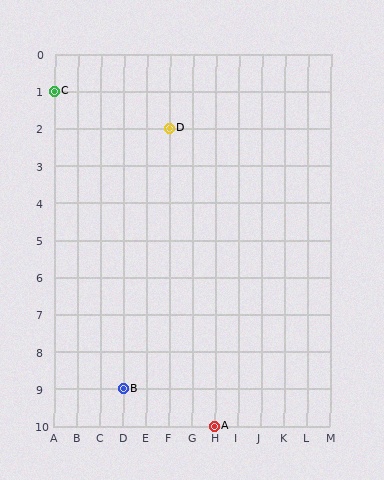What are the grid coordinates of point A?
Point A is at grid coordinates (H, 10).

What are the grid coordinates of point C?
Point C is at grid coordinates (A, 1).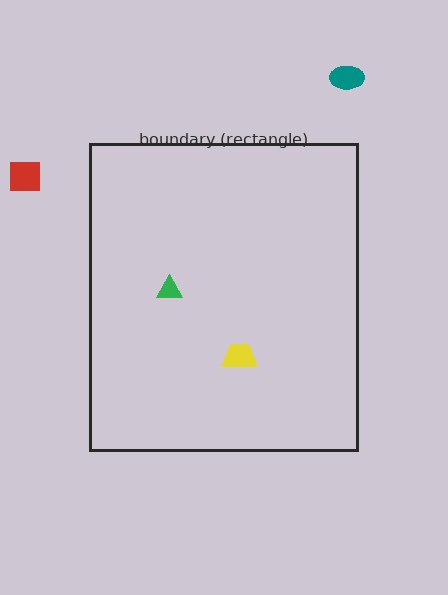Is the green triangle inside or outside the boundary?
Inside.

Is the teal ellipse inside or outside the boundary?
Outside.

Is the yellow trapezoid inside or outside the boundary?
Inside.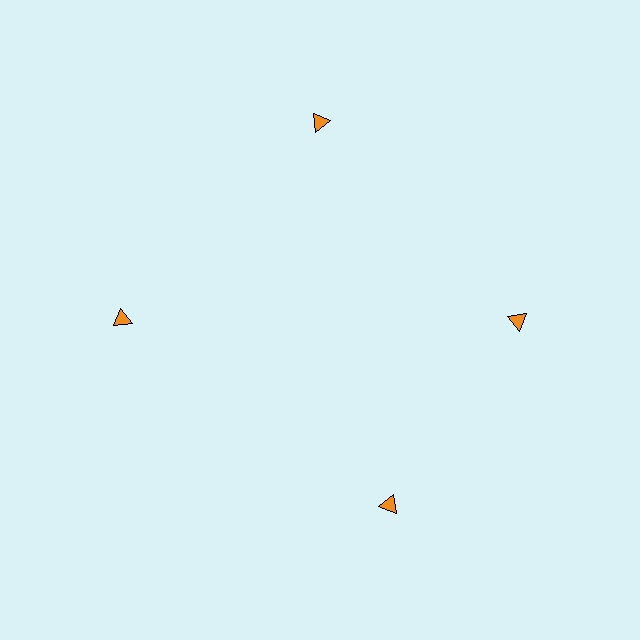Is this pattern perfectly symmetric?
No. The 4 orange triangles are arranged in a ring, but one element near the 6 o'clock position is rotated out of alignment along the ring, breaking the 4-fold rotational symmetry.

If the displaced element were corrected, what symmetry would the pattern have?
It would have 4-fold rotational symmetry — the pattern would map onto itself every 90 degrees.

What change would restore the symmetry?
The symmetry would be restored by rotating it back into even spacing with its neighbors so that all 4 triangles sit at equal angles and equal distance from the center.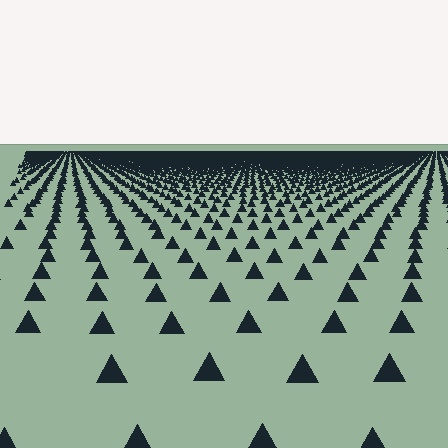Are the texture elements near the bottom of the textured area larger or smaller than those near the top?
Larger. Near the bottom, elements are closer to the viewer and appear at a bigger on-screen size.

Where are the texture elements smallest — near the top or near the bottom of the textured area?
Near the top.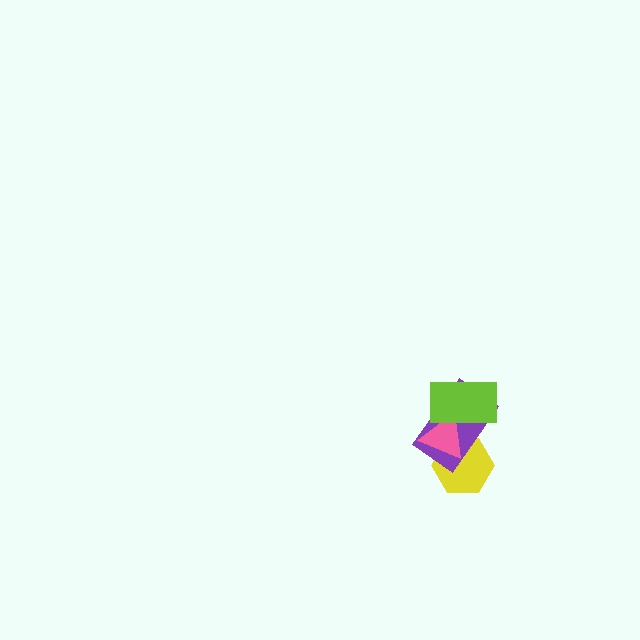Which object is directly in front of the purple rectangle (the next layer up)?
The pink triangle is directly in front of the purple rectangle.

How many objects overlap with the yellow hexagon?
2 objects overlap with the yellow hexagon.